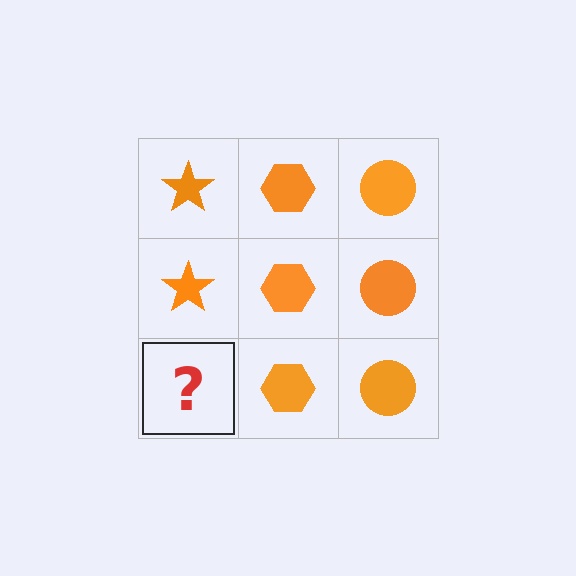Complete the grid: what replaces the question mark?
The question mark should be replaced with an orange star.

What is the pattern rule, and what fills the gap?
The rule is that each column has a consistent shape. The gap should be filled with an orange star.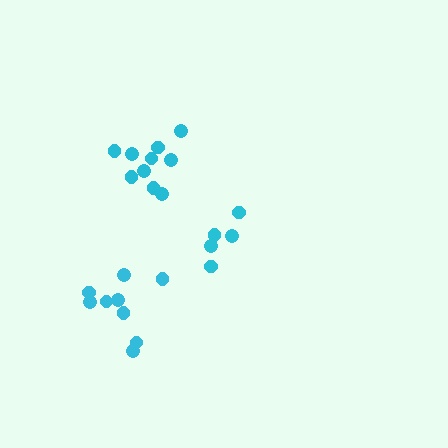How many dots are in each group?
Group 1: 5 dots, Group 2: 9 dots, Group 3: 10 dots (24 total).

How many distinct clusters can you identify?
There are 3 distinct clusters.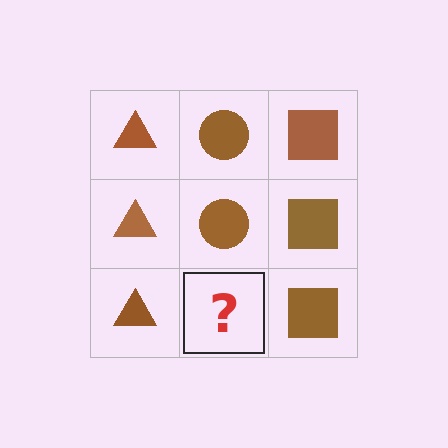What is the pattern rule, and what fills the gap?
The rule is that each column has a consistent shape. The gap should be filled with a brown circle.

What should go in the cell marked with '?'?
The missing cell should contain a brown circle.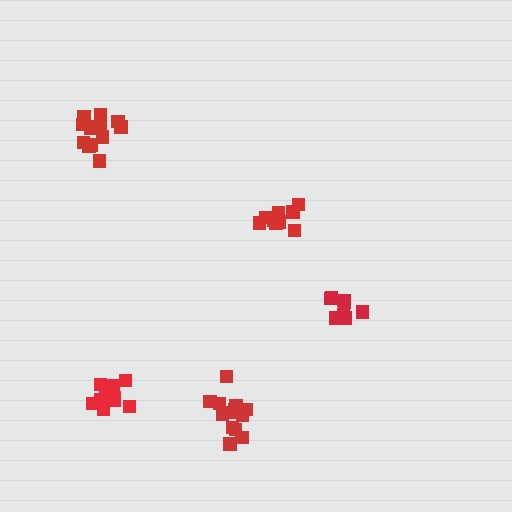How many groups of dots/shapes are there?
There are 5 groups.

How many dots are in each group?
Group 1: 13 dots, Group 2: 9 dots, Group 3: 12 dots, Group 4: 9 dots, Group 5: 14 dots (57 total).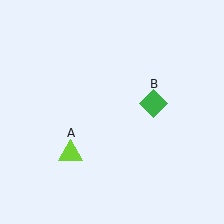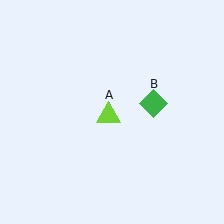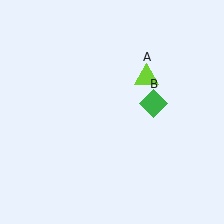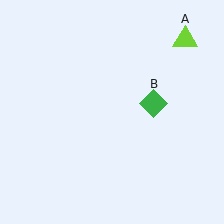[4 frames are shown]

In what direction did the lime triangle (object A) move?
The lime triangle (object A) moved up and to the right.